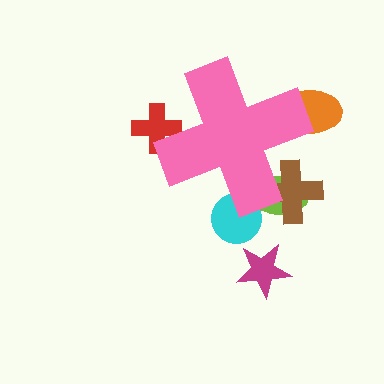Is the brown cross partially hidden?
Yes, the brown cross is partially hidden behind the pink cross.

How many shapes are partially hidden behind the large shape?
5 shapes are partially hidden.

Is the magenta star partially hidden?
No, the magenta star is fully visible.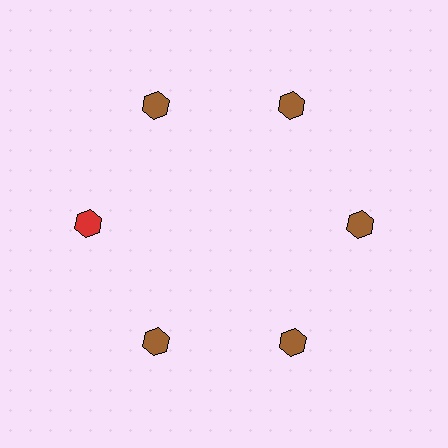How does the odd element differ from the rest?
It has a different color: red instead of brown.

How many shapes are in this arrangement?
There are 6 shapes arranged in a ring pattern.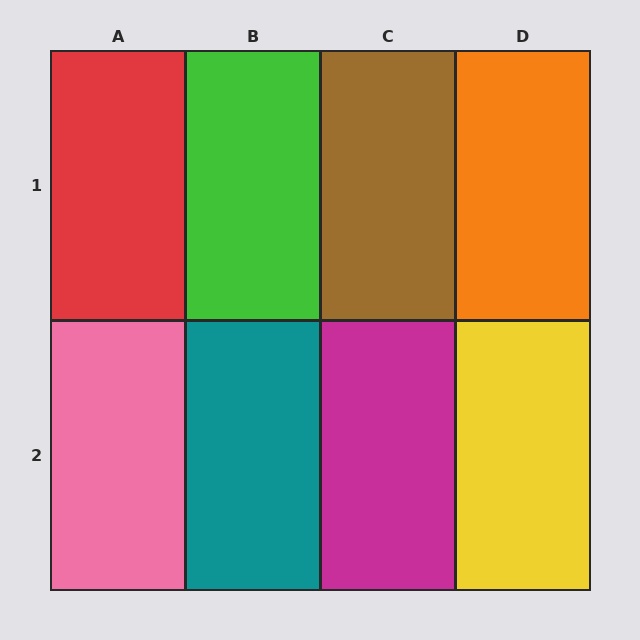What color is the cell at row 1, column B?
Green.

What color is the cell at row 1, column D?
Orange.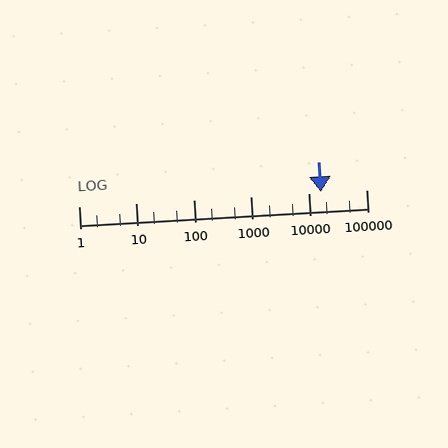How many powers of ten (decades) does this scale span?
The scale spans 5 decades, from 1 to 100000.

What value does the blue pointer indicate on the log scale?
The pointer indicates approximately 16000.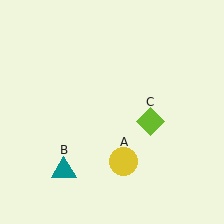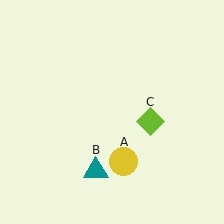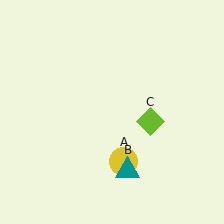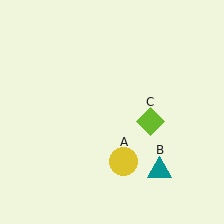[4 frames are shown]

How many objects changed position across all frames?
1 object changed position: teal triangle (object B).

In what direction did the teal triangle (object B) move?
The teal triangle (object B) moved right.